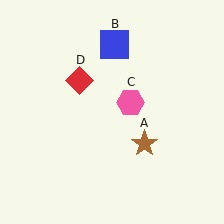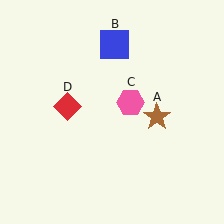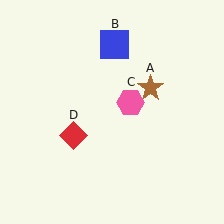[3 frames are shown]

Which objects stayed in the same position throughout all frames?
Blue square (object B) and pink hexagon (object C) remained stationary.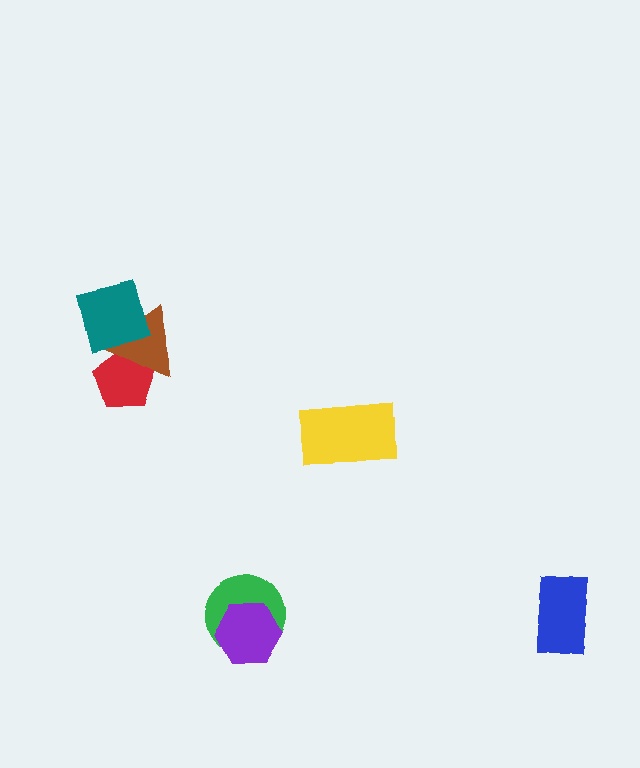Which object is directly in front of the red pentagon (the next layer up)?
The brown triangle is directly in front of the red pentagon.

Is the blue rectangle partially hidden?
No, no other shape covers it.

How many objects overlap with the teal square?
2 objects overlap with the teal square.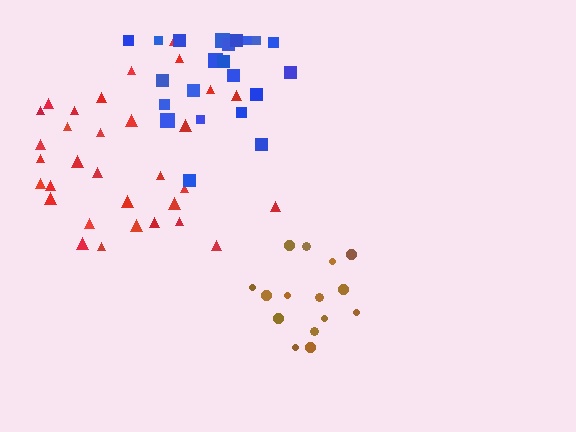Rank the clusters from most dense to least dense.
brown, blue, red.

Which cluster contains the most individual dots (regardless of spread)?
Red (33).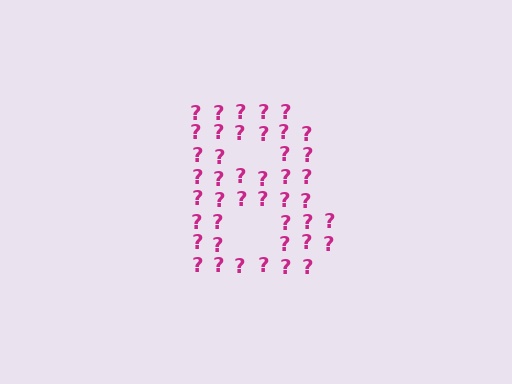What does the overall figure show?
The overall figure shows the letter B.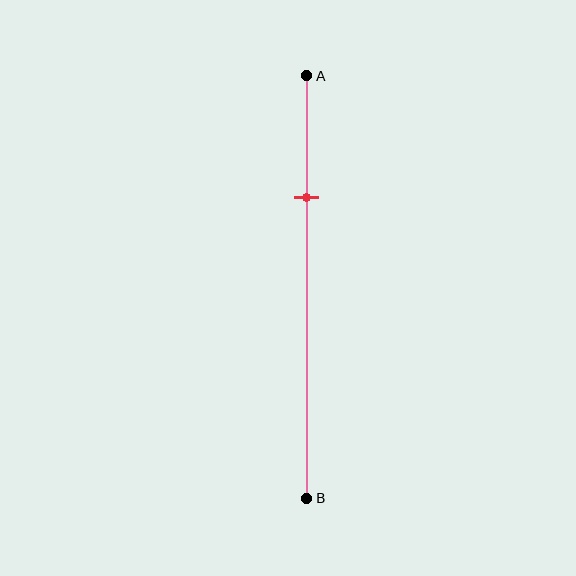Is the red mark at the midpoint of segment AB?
No, the mark is at about 30% from A, not at the 50% midpoint.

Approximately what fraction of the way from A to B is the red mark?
The red mark is approximately 30% of the way from A to B.